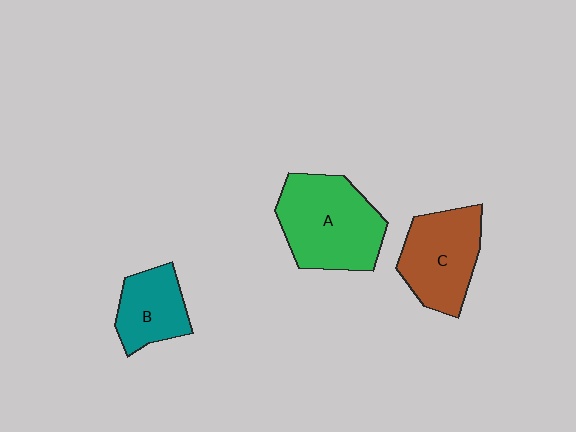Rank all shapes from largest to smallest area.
From largest to smallest: A (green), C (brown), B (teal).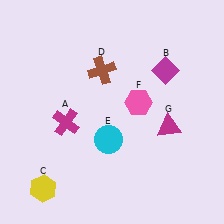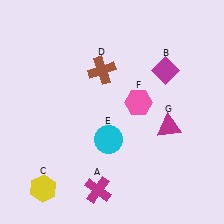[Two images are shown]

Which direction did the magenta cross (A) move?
The magenta cross (A) moved down.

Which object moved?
The magenta cross (A) moved down.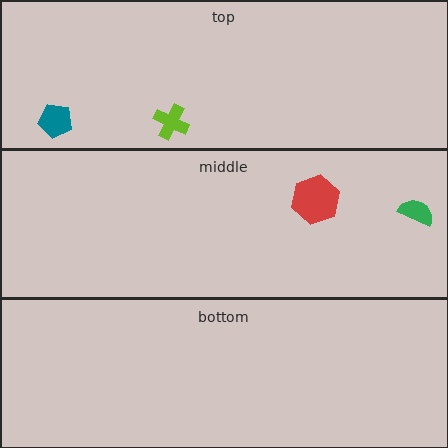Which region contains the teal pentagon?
The top region.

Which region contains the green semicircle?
The middle region.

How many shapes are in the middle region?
2.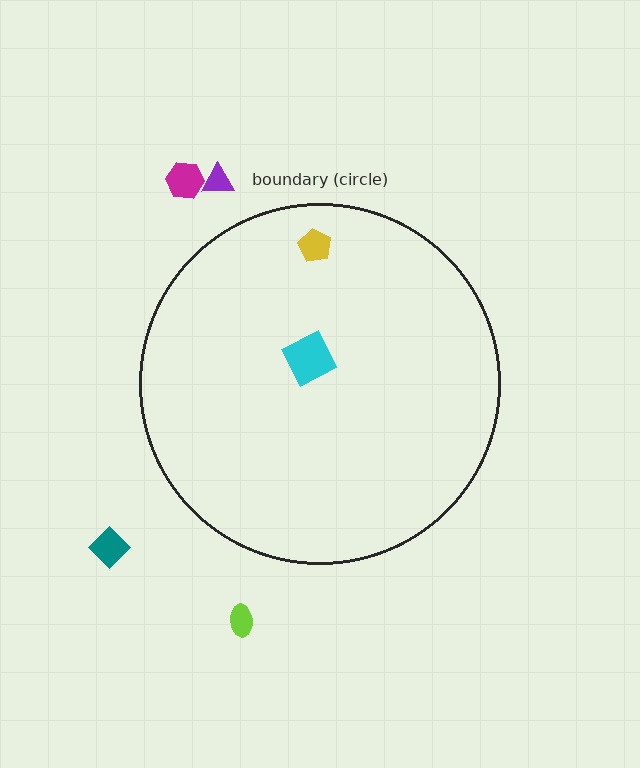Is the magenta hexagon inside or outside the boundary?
Outside.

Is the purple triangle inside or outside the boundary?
Outside.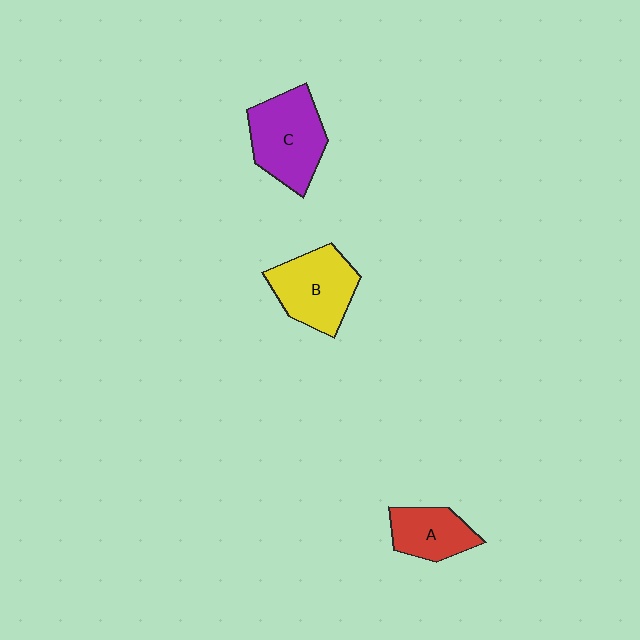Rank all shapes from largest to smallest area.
From largest to smallest: C (purple), B (yellow), A (red).